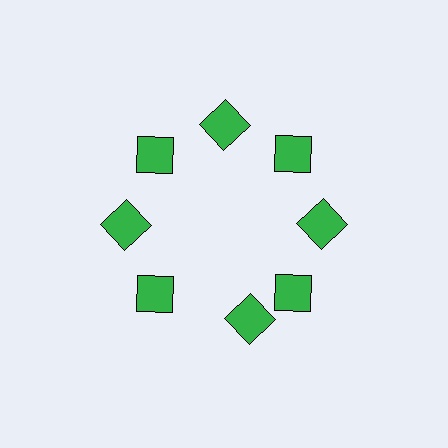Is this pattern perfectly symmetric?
No. The 8 green squares are arranged in a ring, but one element near the 6 o'clock position is rotated out of alignment along the ring, breaking the 8-fold rotational symmetry.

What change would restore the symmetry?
The symmetry would be restored by rotating it back into even spacing with its neighbors so that all 8 squares sit at equal angles and equal distance from the center.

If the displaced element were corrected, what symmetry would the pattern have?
It would have 8-fold rotational symmetry — the pattern would map onto itself every 45 degrees.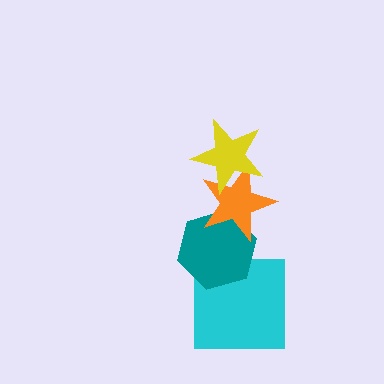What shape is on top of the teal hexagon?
The orange star is on top of the teal hexagon.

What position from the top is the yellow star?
The yellow star is 1st from the top.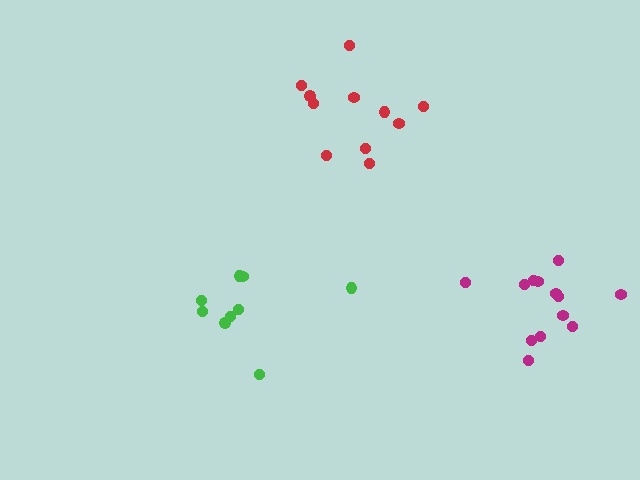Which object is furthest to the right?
The magenta cluster is rightmost.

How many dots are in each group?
Group 1: 11 dots, Group 2: 9 dots, Group 3: 13 dots (33 total).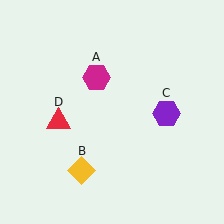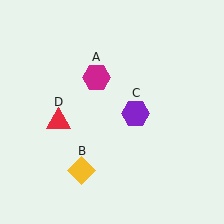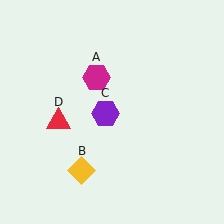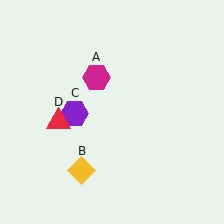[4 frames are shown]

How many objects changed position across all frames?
1 object changed position: purple hexagon (object C).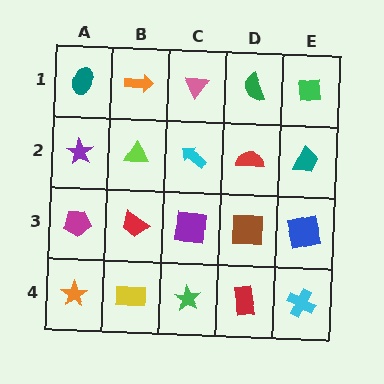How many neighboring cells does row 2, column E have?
3.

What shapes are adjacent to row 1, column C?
A cyan arrow (row 2, column C), an orange arrow (row 1, column B), a green semicircle (row 1, column D).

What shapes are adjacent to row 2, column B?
An orange arrow (row 1, column B), a red trapezoid (row 3, column B), a purple star (row 2, column A), a cyan arrow (row 2, column C).